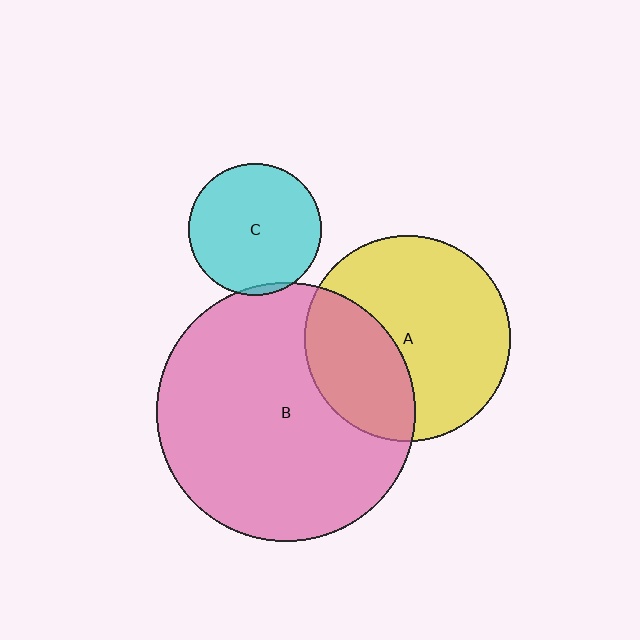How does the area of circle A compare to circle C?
Approximately 2.4 times.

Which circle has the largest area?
Circle B (pink).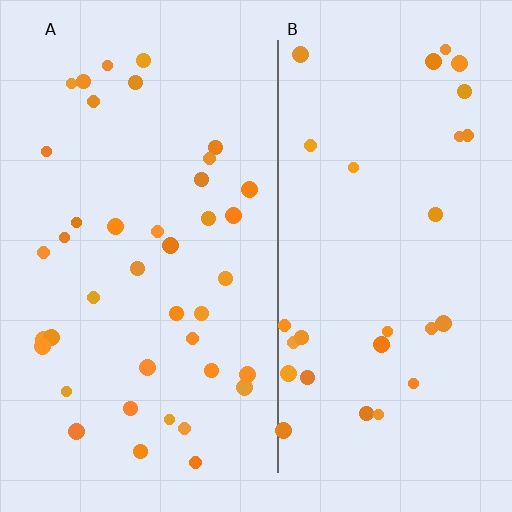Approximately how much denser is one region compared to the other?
Approximately 1.4× — region A over region B.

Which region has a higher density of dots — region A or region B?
A (the left).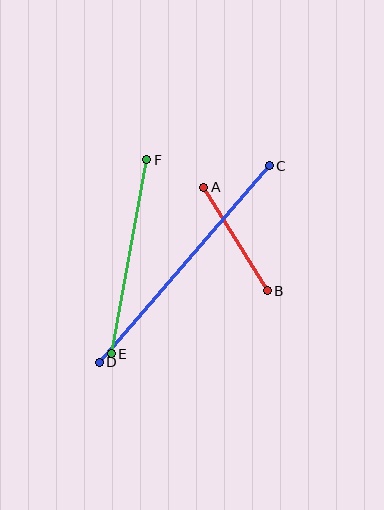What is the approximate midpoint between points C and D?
The midpoint is at approximately (184, 264) pixels.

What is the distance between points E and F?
The distance is approximately 197 pixels.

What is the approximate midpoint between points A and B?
The midpoint is at approximately (236, 239) pixels.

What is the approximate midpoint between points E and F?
The midpoint is at approximately (129, 257) pixels.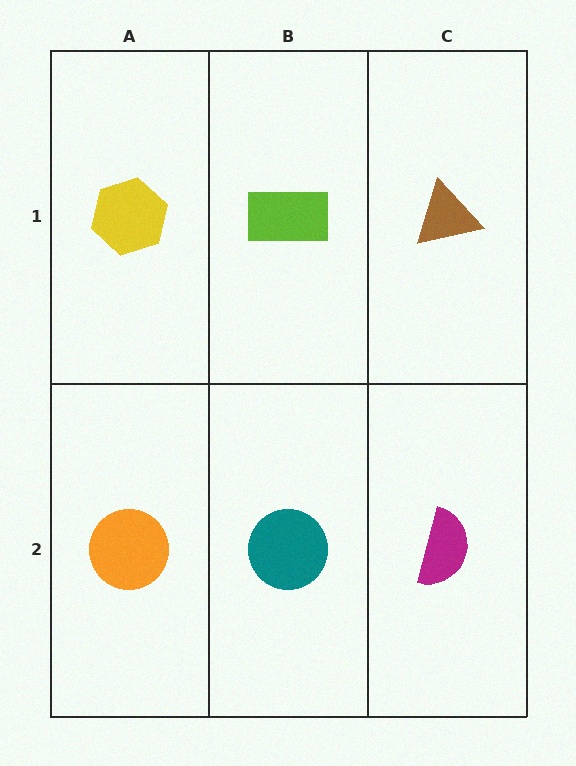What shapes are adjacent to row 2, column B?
A lime rectangle (row 1, column B), an orange circle (row 2, column A), a magenta semicircle (row 2, column C).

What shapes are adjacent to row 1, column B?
A teal circle (row 2, column B), a yellow hexagon (row 1, column A), a brown triangle (row 1, column C).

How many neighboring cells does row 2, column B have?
3.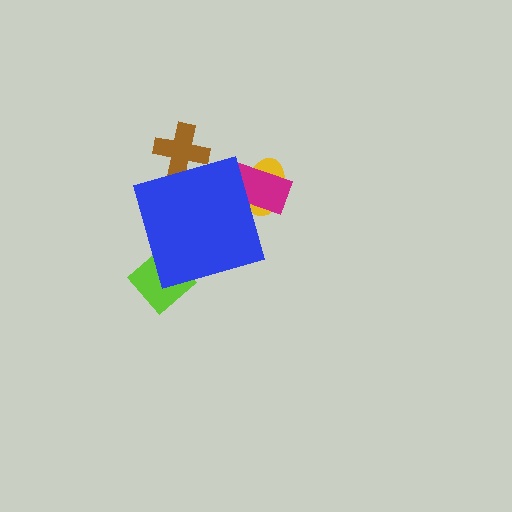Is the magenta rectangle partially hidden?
Yes, the magenta rectangle is partially hidden behind the blue diamond.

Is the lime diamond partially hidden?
Yes, the lime diamond is partially hidden behind the blue diamond.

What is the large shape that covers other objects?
A blue diamond.